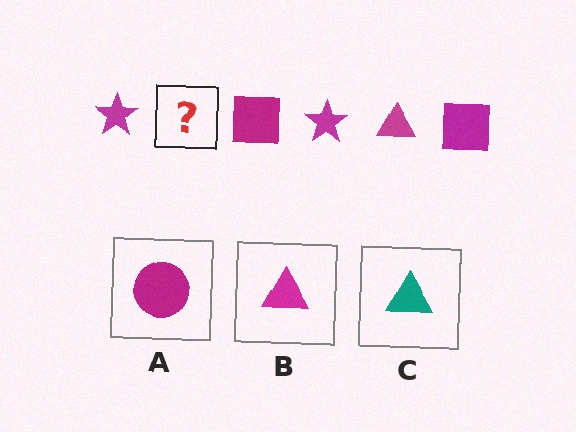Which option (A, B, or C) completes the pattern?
B.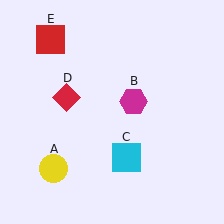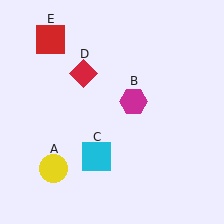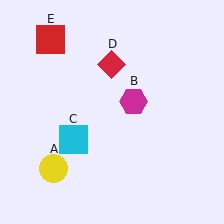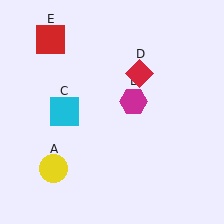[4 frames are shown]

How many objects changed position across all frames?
2 objects changed position: cyan square (object C), red diamond (object D).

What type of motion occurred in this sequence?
The cyan square (object C), red diamond (object D) rotated clockwise around the center of the scene.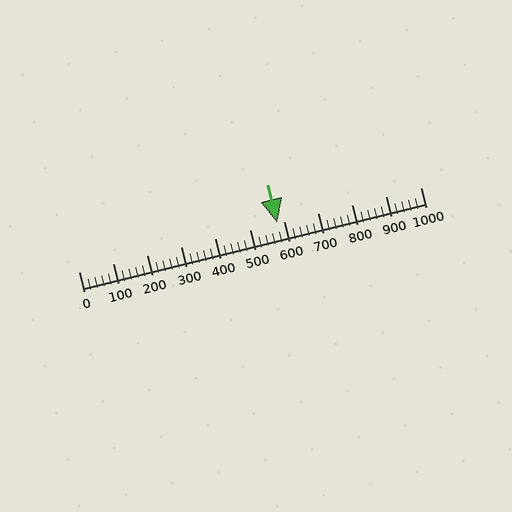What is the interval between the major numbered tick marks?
The major tick marks are spaced 100 units apart.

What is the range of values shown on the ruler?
The ruler shows values from 0 to 1000.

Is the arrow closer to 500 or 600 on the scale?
The arrow is closer to 600.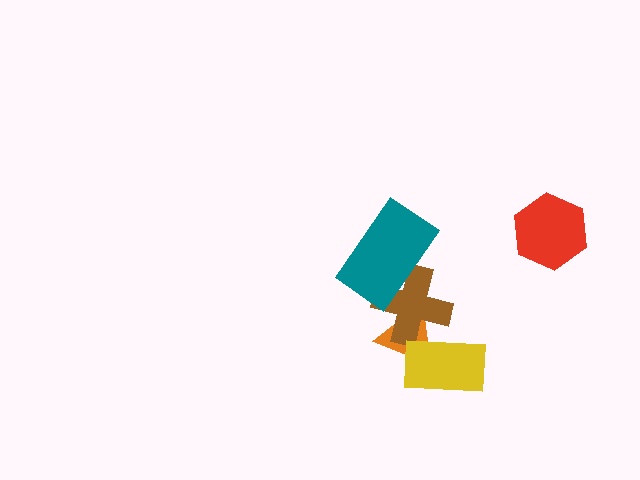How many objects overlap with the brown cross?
3 objects overlap with the brown cross.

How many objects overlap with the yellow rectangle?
2 objects overlap with the yellow rectangle.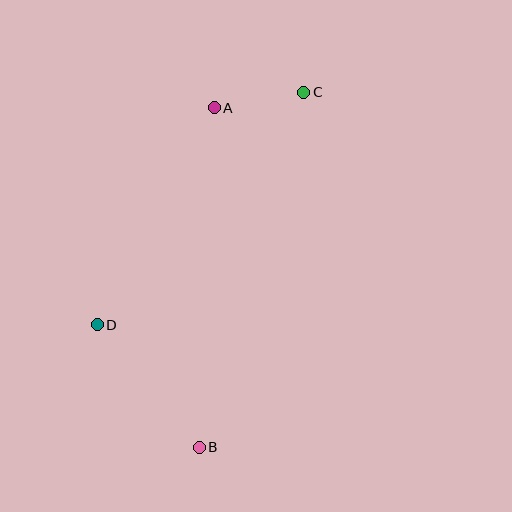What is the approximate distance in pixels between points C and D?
The distance between C and D is approximately 311 pixels.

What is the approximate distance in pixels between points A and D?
The distance between A and D is approximately 246 pixels.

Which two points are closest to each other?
Points A and C are closest to each other.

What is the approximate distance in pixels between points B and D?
The distance between B and D is approximately 160 pixels.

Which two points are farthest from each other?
Points B and C are farthest from each other.